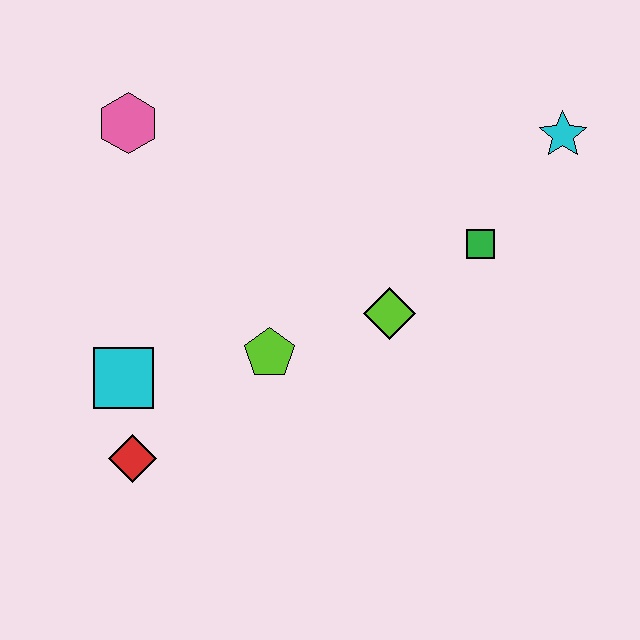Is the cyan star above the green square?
Yes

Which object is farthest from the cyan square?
The cyan star is farthest from the cyan square.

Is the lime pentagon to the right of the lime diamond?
No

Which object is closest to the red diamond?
The cyan square is closest to the red diamond.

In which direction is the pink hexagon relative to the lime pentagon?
The pink hexagon is above the lime pentagon.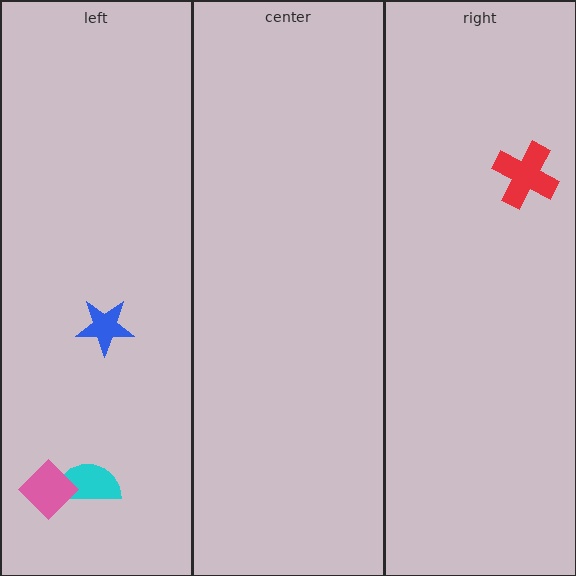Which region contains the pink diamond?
The left region.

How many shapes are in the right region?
1.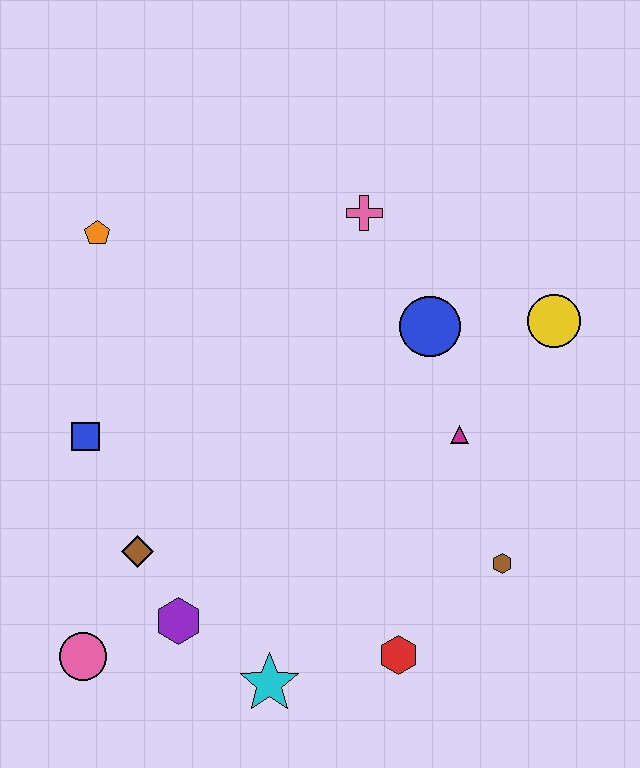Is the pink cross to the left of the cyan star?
No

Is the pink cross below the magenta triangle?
No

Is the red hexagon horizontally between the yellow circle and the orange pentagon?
Yes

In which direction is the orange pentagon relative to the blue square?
The orange pentagon is above the blue square.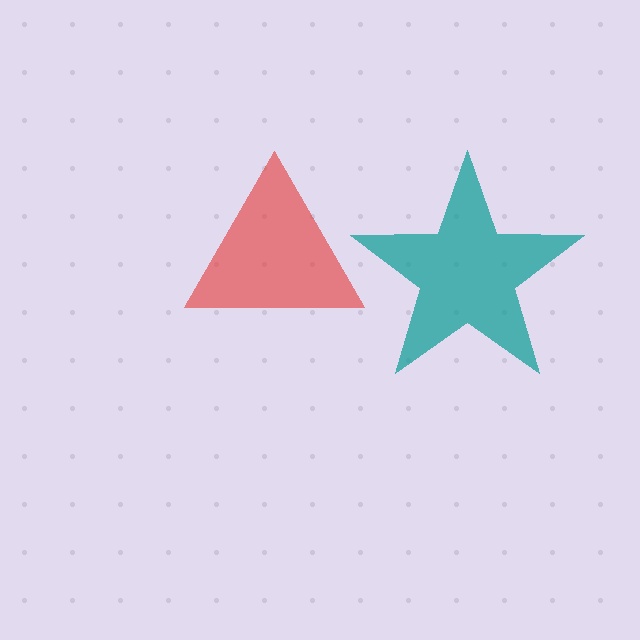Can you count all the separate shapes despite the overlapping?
Yes, there are 2 separate shapes.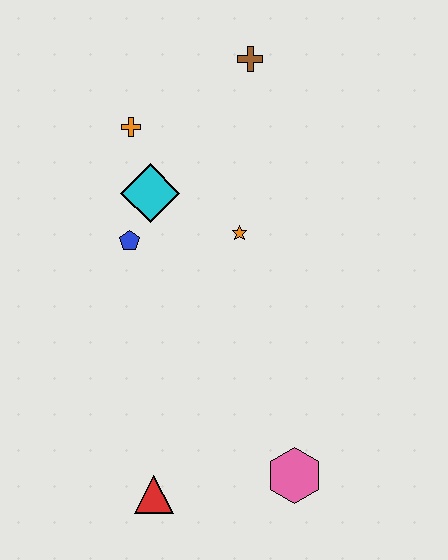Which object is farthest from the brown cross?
The red triangle is farthest from the brown cross.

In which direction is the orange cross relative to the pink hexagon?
The orange cross is above the pink hexagon.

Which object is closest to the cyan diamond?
The blue pentagon is closest to the cyan diamond.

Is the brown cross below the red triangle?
No